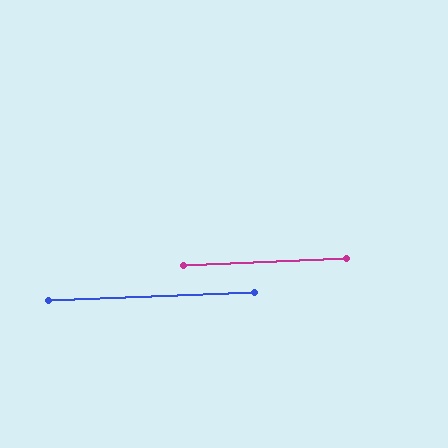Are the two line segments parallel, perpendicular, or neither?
Parallel — their directions differ by only 0.2°.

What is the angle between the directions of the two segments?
Approximately 0 degrees.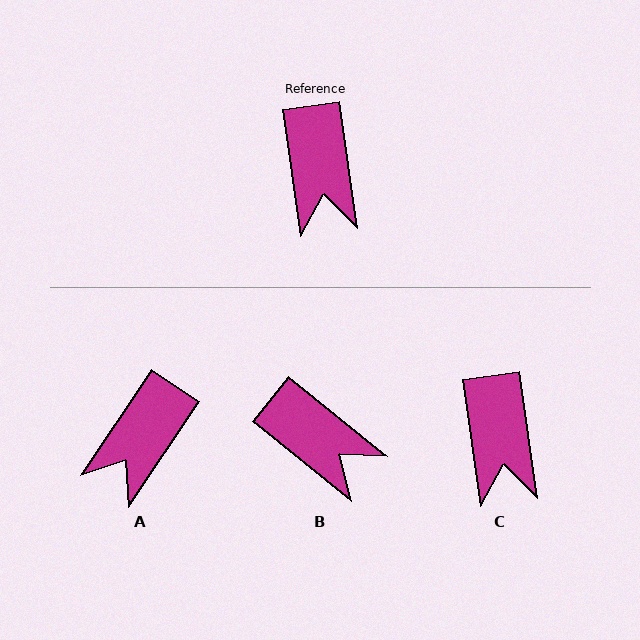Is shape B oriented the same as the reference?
No, it is off by about 44 degrees.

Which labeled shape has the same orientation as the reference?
C.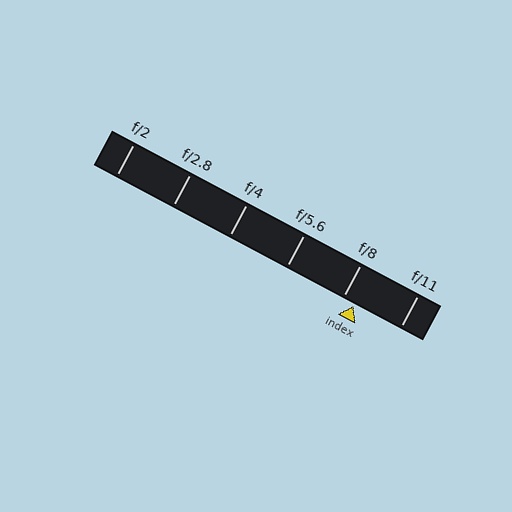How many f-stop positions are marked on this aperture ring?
There are 6 f-stop positions marked.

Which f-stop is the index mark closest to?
The index mark is closest to f/8.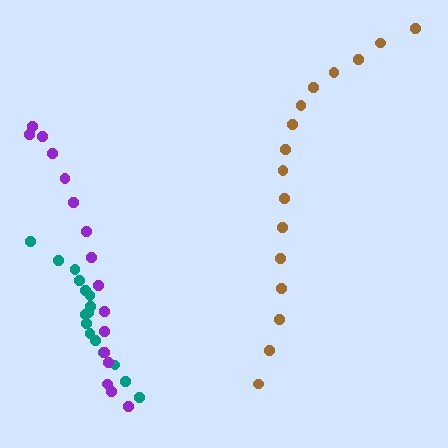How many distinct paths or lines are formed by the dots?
There are 3 distinct paths.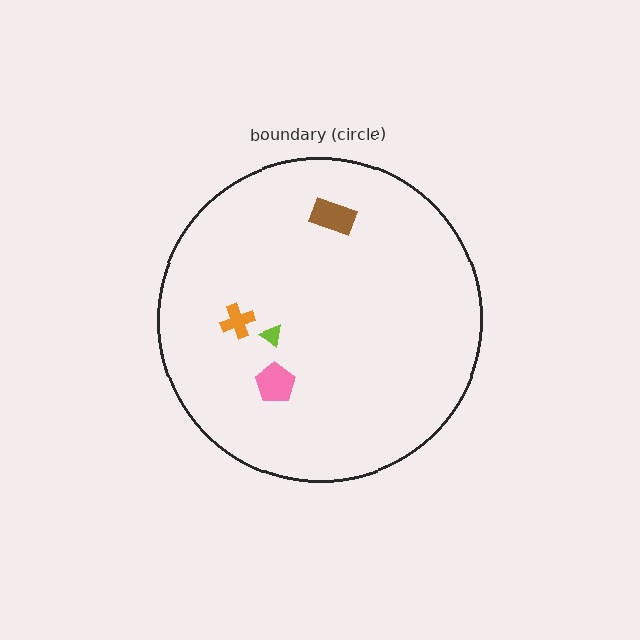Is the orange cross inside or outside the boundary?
Inside.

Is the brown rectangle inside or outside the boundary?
Inside.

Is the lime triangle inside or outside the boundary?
Inside.